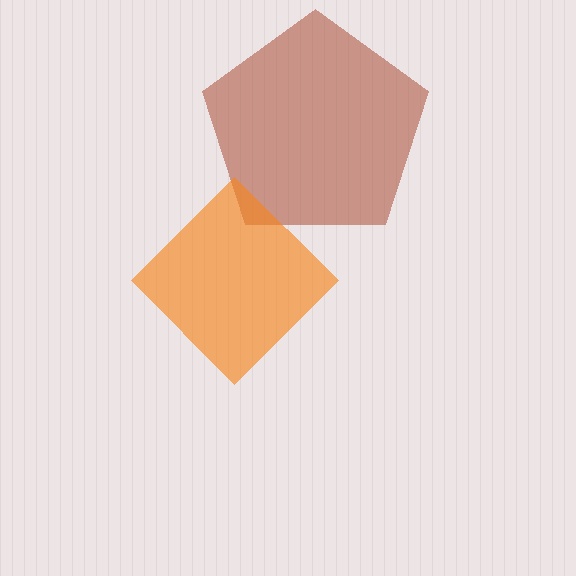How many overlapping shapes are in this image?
There are 2 overlapping shapes in the image.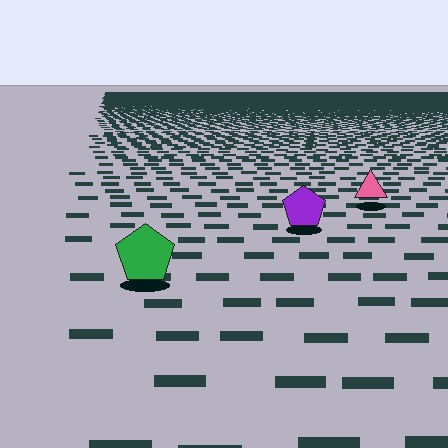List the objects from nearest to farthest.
From nearest to farthest: the green pentagon, the purple pentagon, the pink triangle.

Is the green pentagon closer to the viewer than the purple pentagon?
Yes. The green pentagon is closer — you can tell from the texture gradient: the ground texture is coarser near it.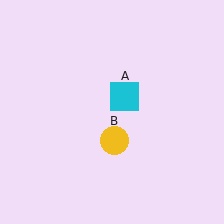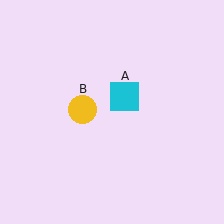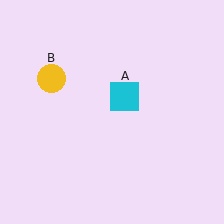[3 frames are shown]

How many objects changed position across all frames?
1 object changed position: yellow circle (object B).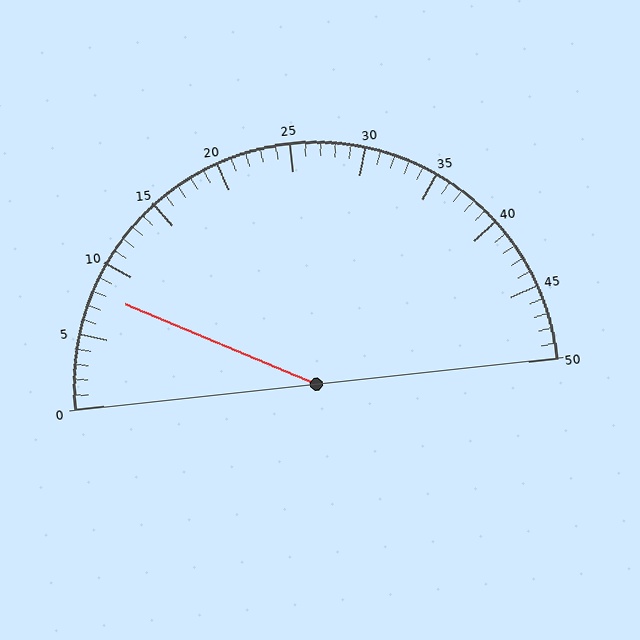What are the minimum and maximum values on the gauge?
The gauge ranges from 0 to 50.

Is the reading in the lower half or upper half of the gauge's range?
The reading is in the lower half of the range (0 to 50).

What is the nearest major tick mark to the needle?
The nearest major tick mark is 10.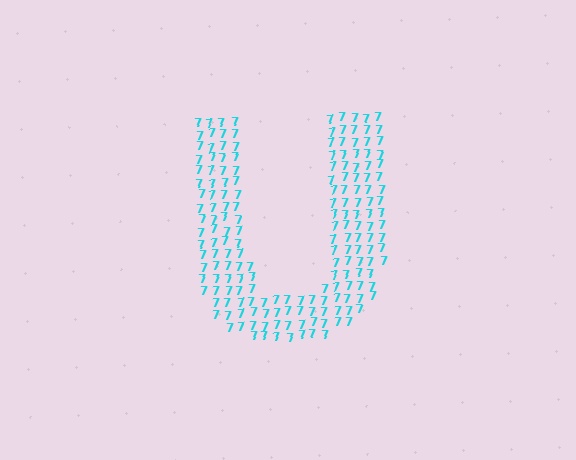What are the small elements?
The small elements are digit 7's.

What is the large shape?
The large shape is the letter U.